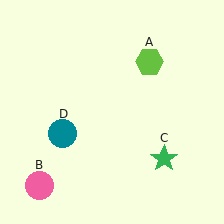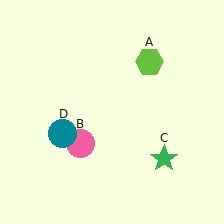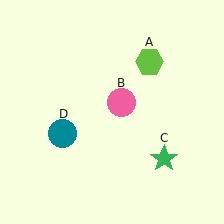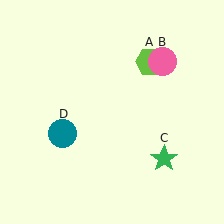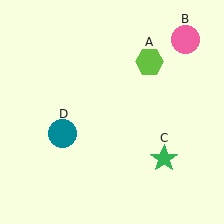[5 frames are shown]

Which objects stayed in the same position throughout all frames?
Lime hexagon (object A) and green star (object C) and teal circle (object D) remained stationary.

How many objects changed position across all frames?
1 object changed position: pink circle (object B).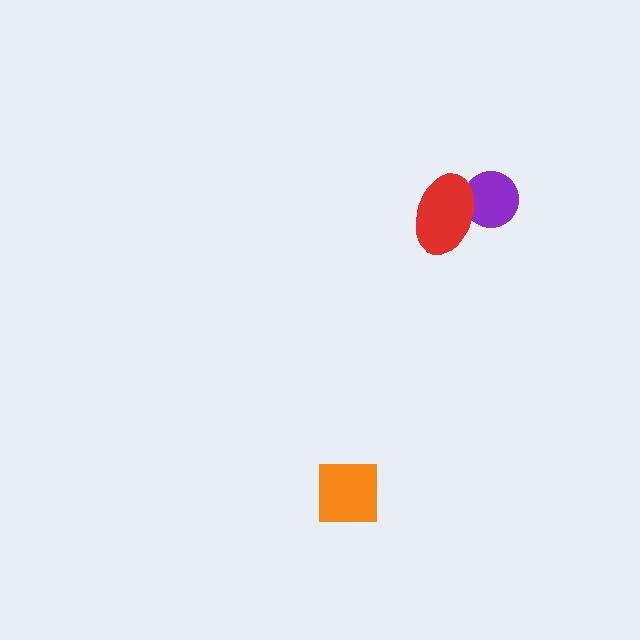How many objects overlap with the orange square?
0 objects overlap with the orange square.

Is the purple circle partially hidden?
Yes, it is partially covered by another shape.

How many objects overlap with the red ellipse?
1 object overlaps with the red ellipse.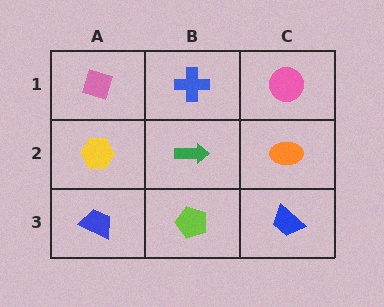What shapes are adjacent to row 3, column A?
A yellow hexagon (row 2, column A), a lime pentagon (row 3, column B).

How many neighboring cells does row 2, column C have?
3.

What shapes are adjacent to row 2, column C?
A pink circle (row 1, column C), a blue trapezoid (row 3, column C), a green arrow (row 2, column B).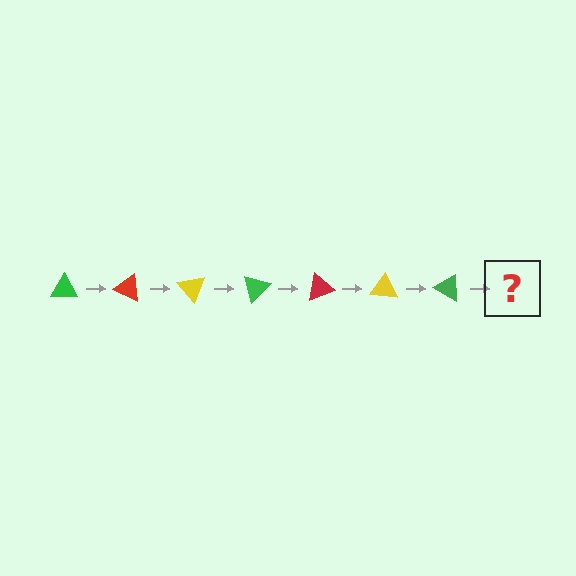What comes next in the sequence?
The next element should be a red triangle, rotated 175 degrees from the start.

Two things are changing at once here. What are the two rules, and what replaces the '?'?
The two rules are that it rotates 25 degrees each step and the color cycles through green, red, and yellow. The '?' should be a red triangle, rotated 175 degrees from the start.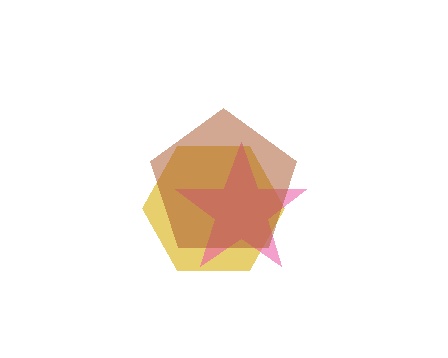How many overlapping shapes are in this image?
There are 3 overlapping shapes in the image.